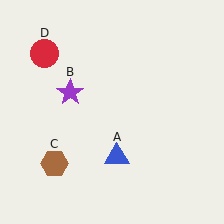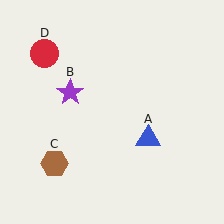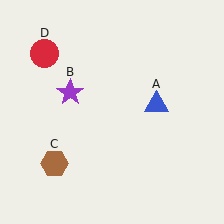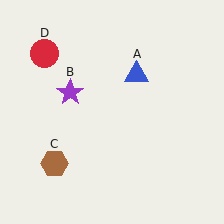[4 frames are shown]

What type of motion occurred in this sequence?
The blue triangle (object A) rotated counterclockwise around the center of the scene.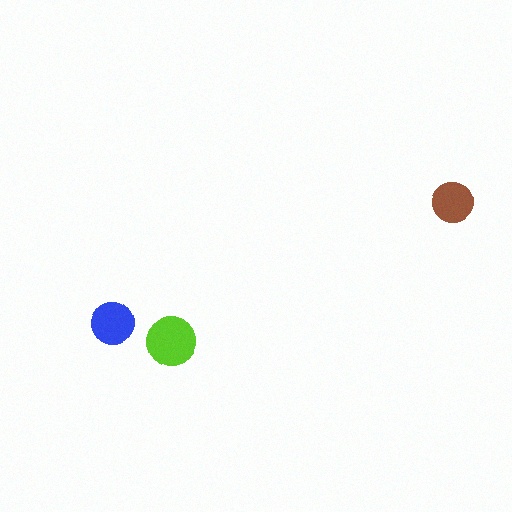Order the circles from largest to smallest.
the lime one, the blue one, the brown one.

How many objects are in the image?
There are 3 objects in the image.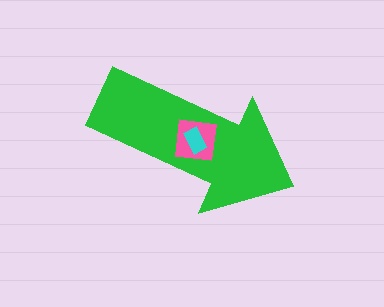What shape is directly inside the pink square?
The cyan rectangle.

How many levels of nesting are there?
3.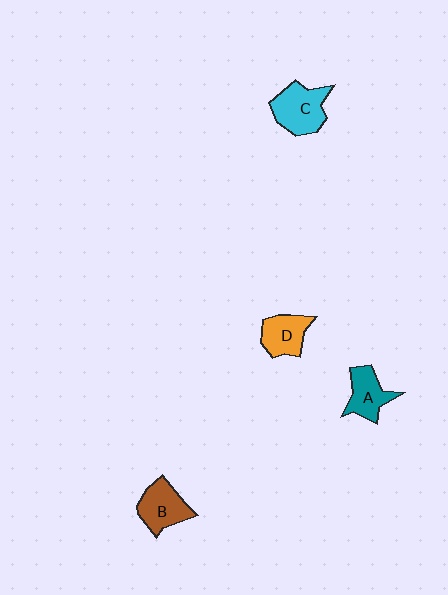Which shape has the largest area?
Shape C (cyan).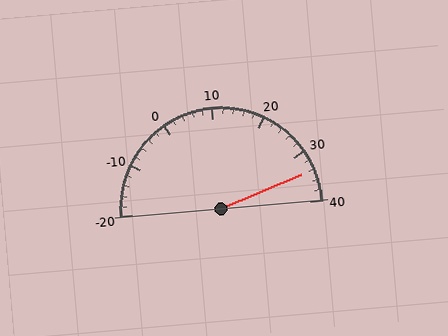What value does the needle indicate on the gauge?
The needle indicates approximately 34.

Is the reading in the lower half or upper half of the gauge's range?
The reading is in the upper half of the range (-20 to 40).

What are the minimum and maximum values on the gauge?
The gauge ranges from -20 to 40.